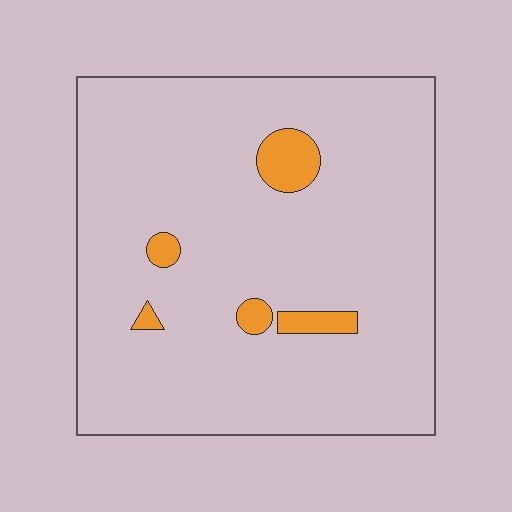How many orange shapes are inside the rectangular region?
5.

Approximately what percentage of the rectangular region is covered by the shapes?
Approximately 5%.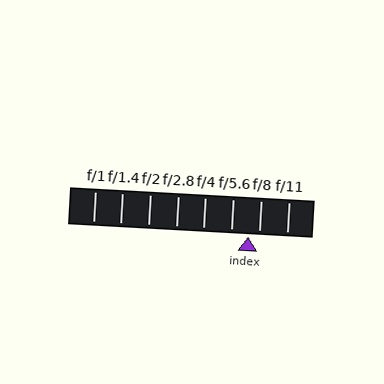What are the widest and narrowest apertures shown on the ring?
The widest aperture shown is f/1 and the narrowest is f/11.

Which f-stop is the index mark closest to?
The index mark is closest to f/8.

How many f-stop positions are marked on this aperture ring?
There are 8 f-stop positions marked.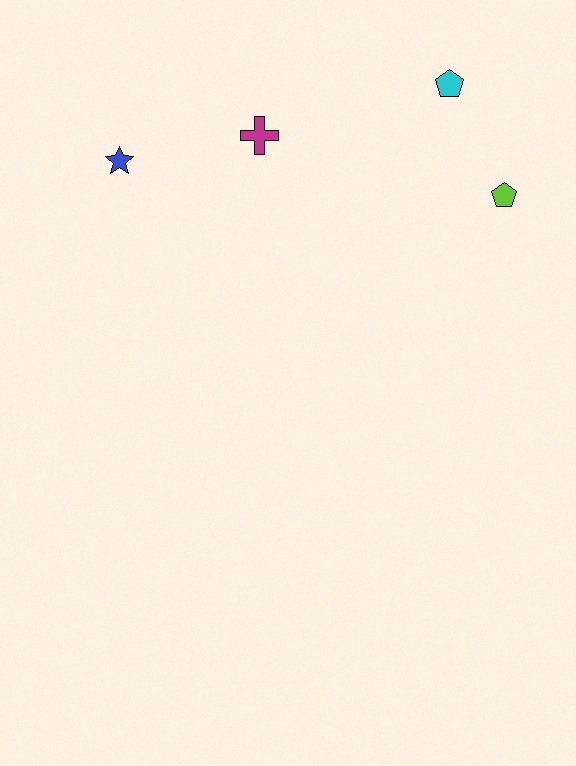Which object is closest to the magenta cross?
The blue star is closest to the magenta cross.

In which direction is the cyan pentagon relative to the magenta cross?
The cyan pentagon is to the right of the magenta cross.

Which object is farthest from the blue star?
The lime pentagon is farthest from the blue star.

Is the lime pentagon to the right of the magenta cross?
Yes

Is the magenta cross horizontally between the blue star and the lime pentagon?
Yes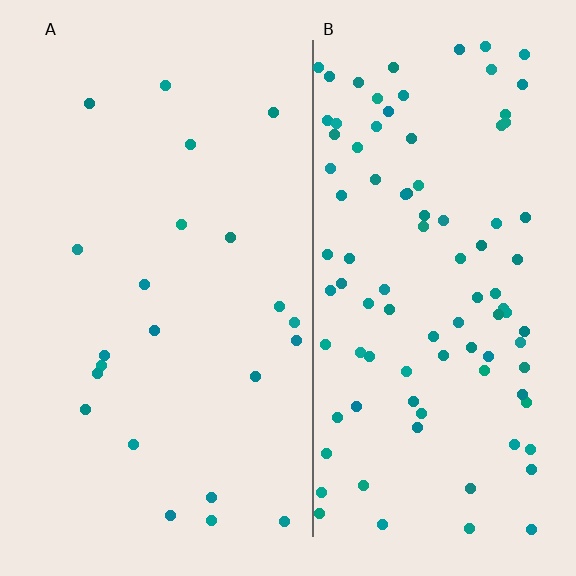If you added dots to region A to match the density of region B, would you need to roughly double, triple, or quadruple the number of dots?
Approximately quadruple.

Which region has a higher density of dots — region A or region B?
B (the right).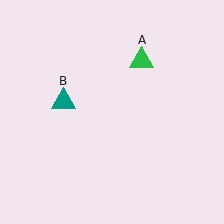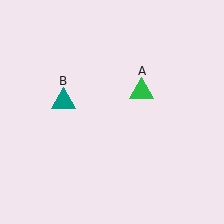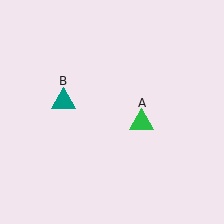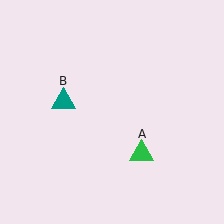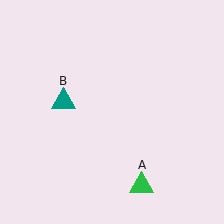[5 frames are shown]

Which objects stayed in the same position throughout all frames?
Teal triangle (object B) remained stationary.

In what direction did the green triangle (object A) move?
The green triangle (object A) moved down.